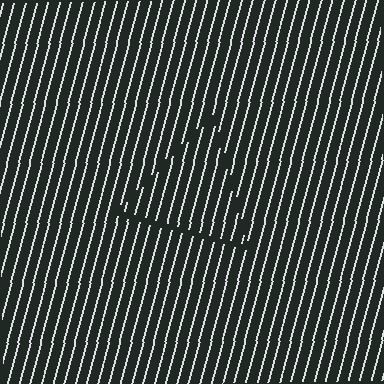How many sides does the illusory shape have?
3 sides — the line-ends trace a triangle.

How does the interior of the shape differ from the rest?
The interior of the shape contains the same grating, shifted by half a period — the contour is defined by the phase discontinuity where line-ends from the inner and outer gratings abut.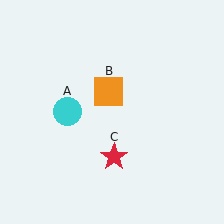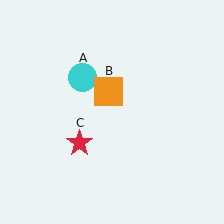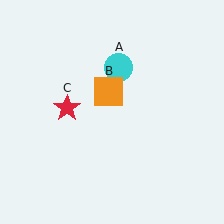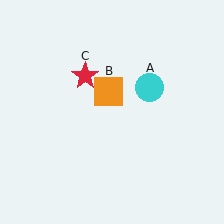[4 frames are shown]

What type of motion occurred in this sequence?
The cyan circle (object A), red star (object C) rotated clockwise around the center of the scene.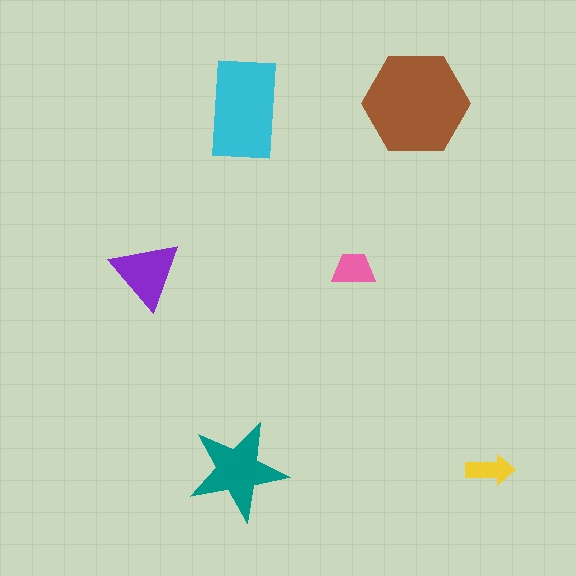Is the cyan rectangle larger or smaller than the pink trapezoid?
Larger.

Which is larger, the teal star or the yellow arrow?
The teal star.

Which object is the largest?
The brown hexagon.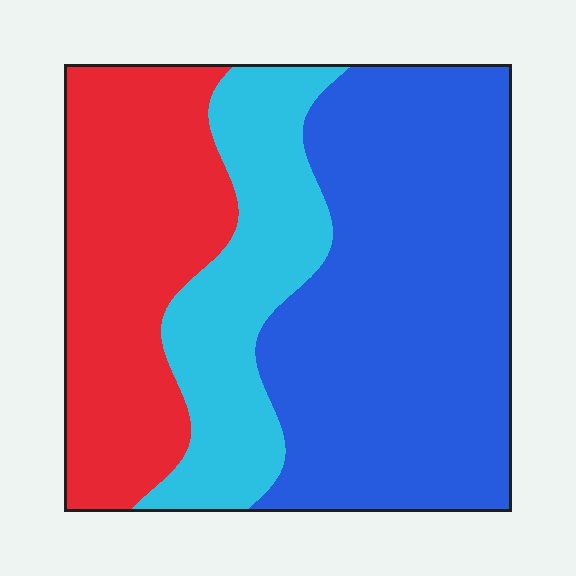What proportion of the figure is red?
Red covers roughly 30% of the figure.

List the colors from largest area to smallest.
From largest to smallest: blue, red, cyan.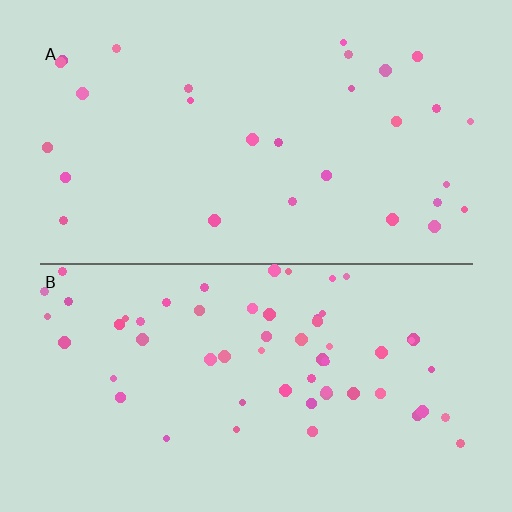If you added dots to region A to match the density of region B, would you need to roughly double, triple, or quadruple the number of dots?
Approximately double.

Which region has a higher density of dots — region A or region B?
B (the bottom).